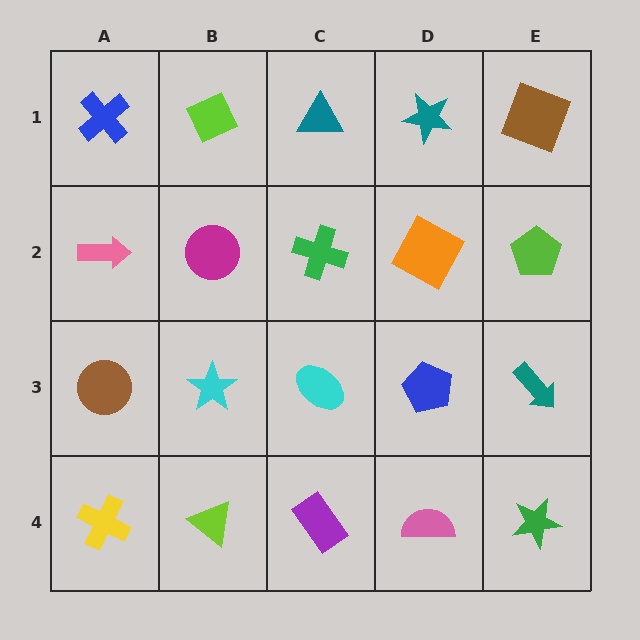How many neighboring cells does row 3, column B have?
4.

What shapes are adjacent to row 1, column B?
A magenta circle (row 2, column B), a blue cross (row 1, column A), a teal triangle (row 1, column C).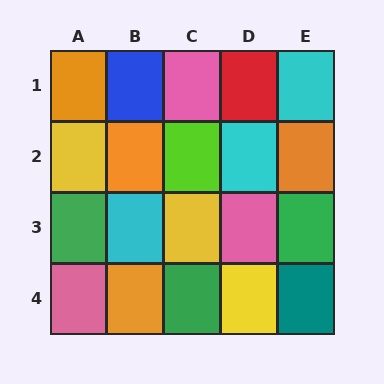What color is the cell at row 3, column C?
Yellow.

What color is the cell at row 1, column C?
Pink.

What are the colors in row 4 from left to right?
Pink, orange, green, yellow, teal.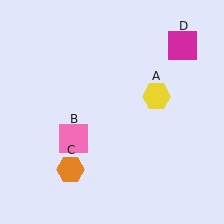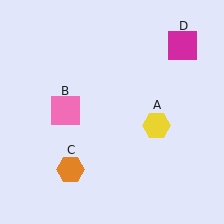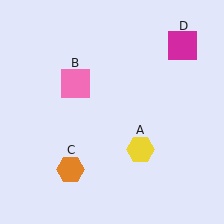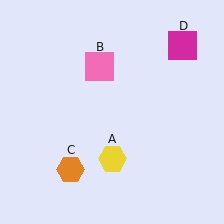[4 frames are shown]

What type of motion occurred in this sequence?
The yellow hexagon (object A), pink square (object B) rotated clockwise around the center of the scene.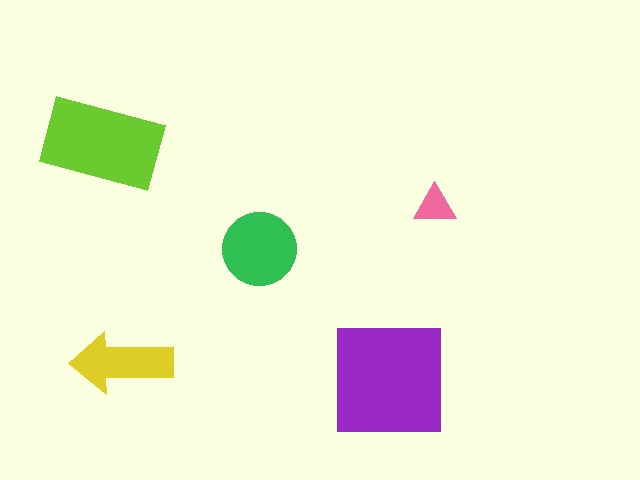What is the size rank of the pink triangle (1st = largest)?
5th.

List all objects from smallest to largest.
The pink triangle, the yellow arrow, the green circle, the lime rectangle, the purple square.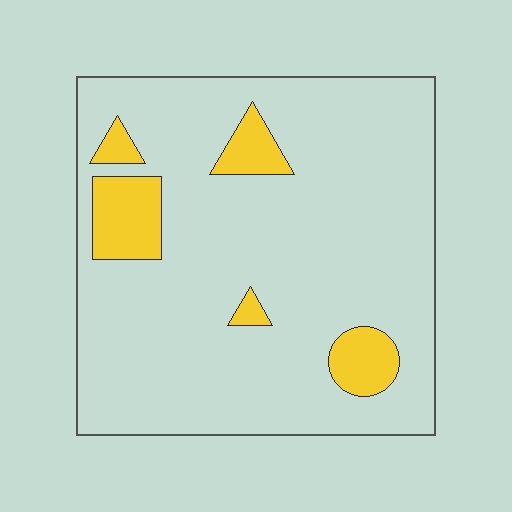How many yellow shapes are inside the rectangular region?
5.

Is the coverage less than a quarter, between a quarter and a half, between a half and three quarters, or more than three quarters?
Less than a quarter.